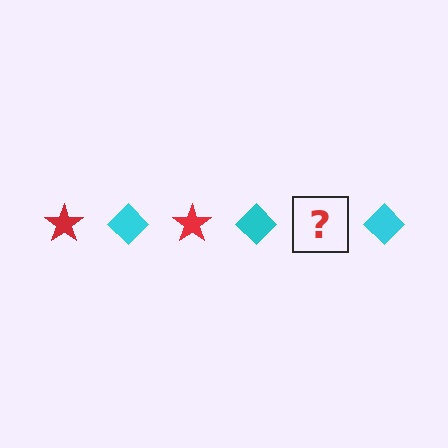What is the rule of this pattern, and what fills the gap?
The rule is that the pattern alternates between red star and cyan diamond. The gap should be filled with a red star.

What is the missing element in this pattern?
The missing element is a red star.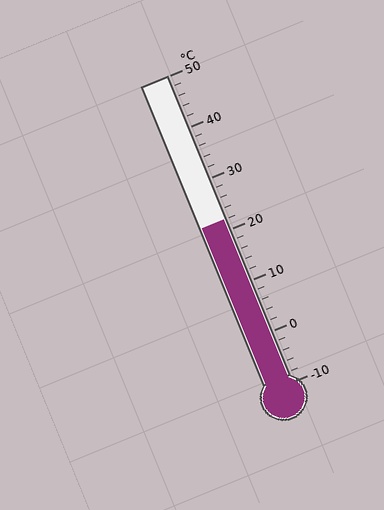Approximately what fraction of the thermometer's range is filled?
The thermometer is filled to approximately 55% of its range.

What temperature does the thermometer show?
The thermometer shows approximately 22°C.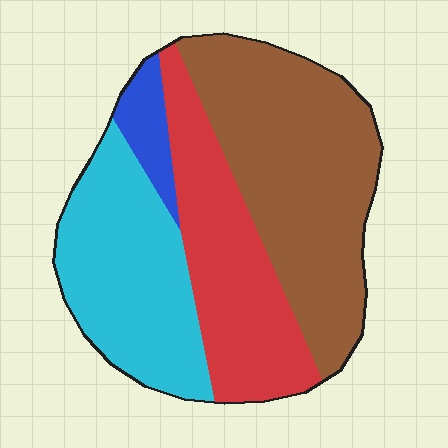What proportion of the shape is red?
Red covers roughly 25% of the shape.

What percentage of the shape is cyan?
Cyan takes up between a quarter and a half of the shape.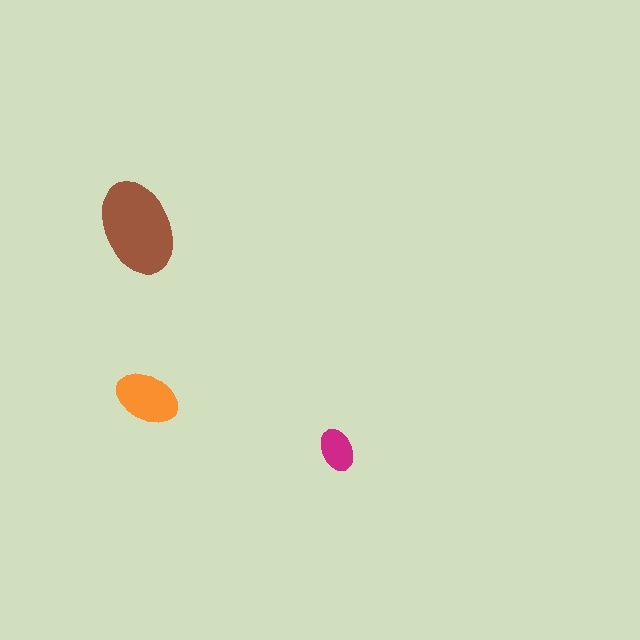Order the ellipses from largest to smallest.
the brown one, the orange one, the magenta one.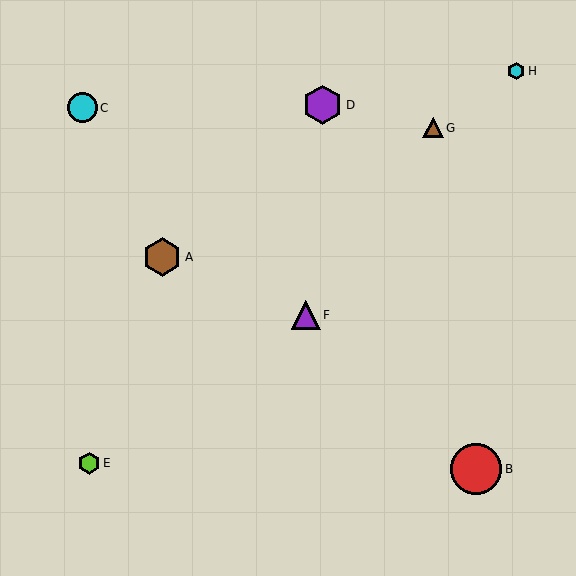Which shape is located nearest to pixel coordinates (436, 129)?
The brown triangle (labeled G) at (433, 128) is nearest to that location.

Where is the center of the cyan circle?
The center of the cyan circle is at (82, 108).